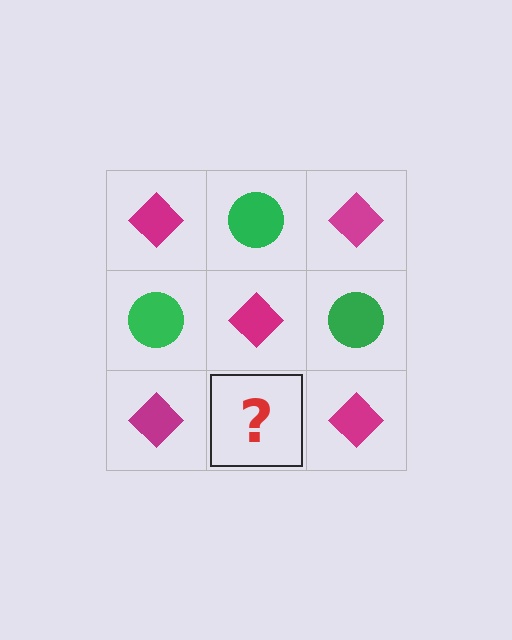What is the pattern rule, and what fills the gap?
The rule is that it alternates magenta diamond and green circle in a checkerboard pattern. The gap should be filled with a green circle.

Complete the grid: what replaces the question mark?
The question mark should be replaced with a green circle.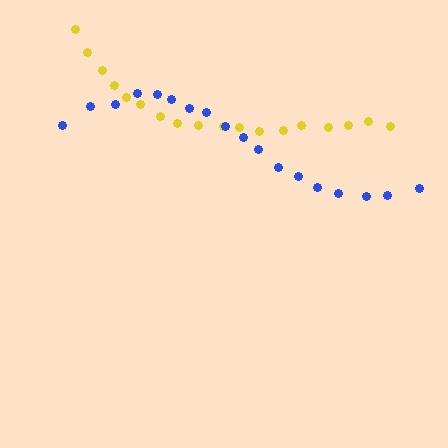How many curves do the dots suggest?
There are 2 distinct paths.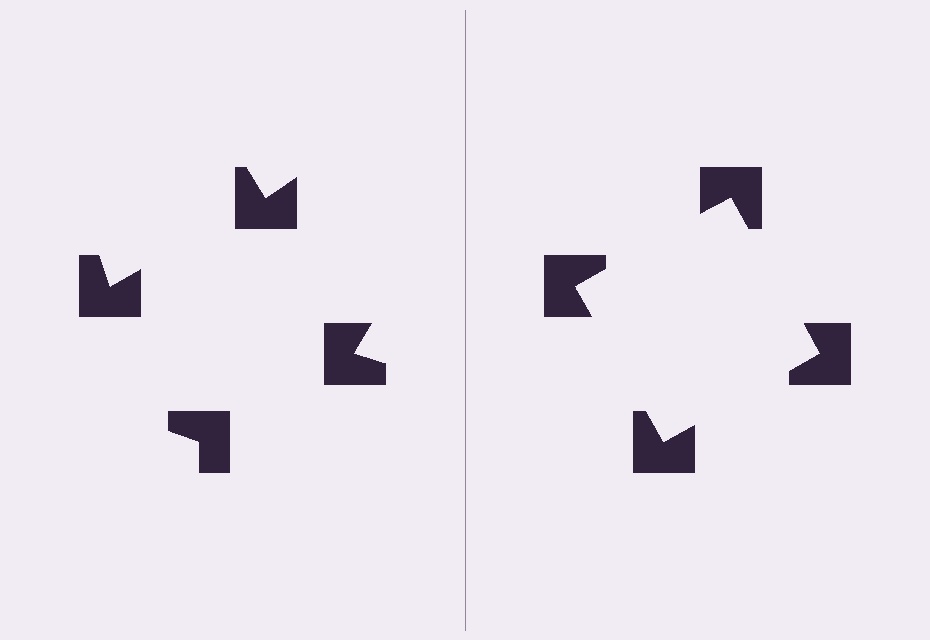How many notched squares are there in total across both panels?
8 — 4 on each side.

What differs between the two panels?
The notched squares are positioned identically on both sides; only the wedge orientations differ. On the right they align to a square; on the left they are misaligned.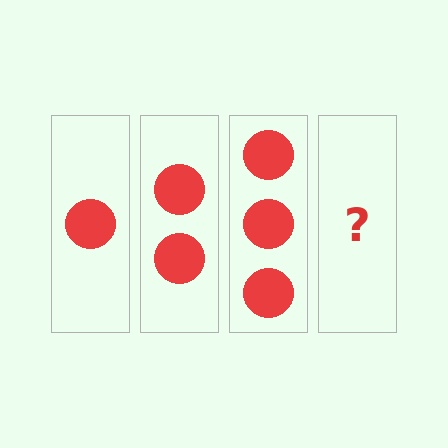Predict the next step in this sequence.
The next step is 4 circles.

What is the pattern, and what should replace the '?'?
The pattern is that each step adds one more circle. The '?' should be 4 circles.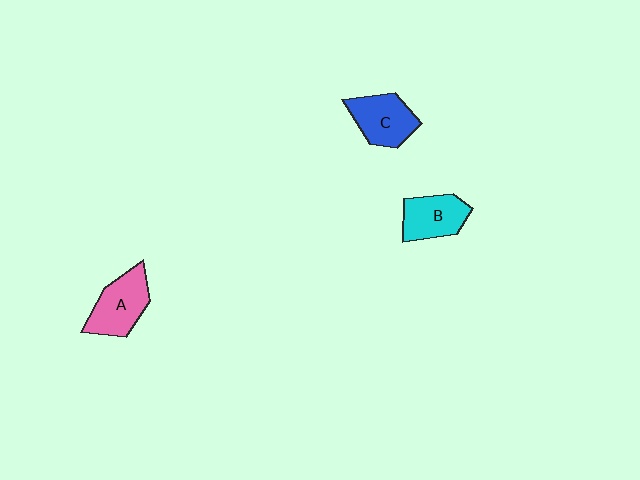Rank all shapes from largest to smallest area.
From largest to smallest: A (pink), C (blue), B (cyan).